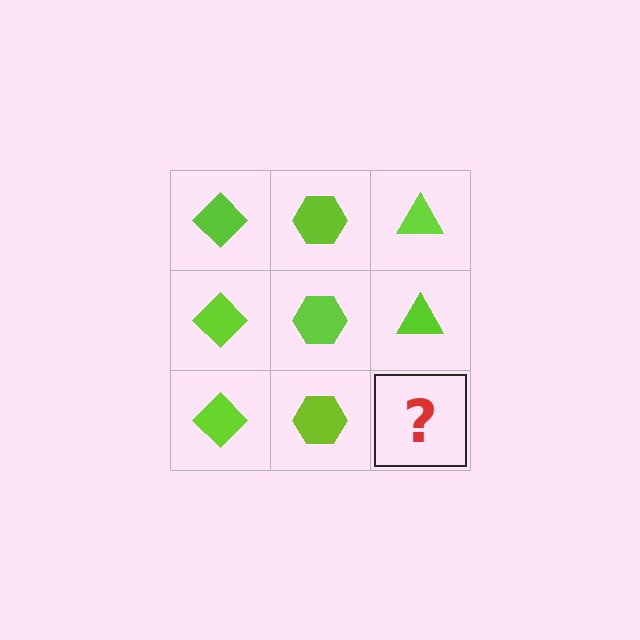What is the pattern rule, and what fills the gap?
The rule is that each column has a consistent shape. The gap should be filled with a lime triangle.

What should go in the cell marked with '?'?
The missing cell should contain a lime triangle.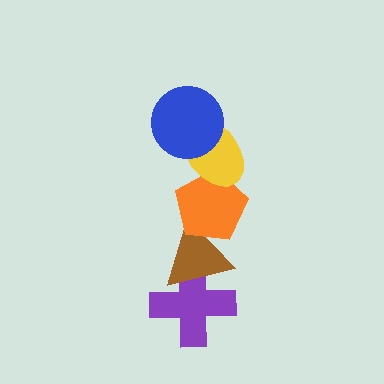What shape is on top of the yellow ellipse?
The blue circle is on top of the yellow ellipse.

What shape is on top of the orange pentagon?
The yellow ellipse is on top of the orange pentagon.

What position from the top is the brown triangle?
The brown triangle is 4th from the top.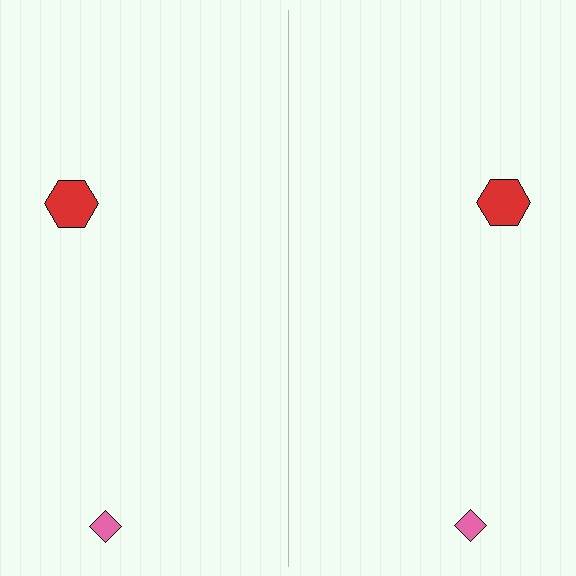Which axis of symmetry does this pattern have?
The pattern has a vertical axis of symmetry running through the center of the image.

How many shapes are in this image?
There are 4 shapes in this image.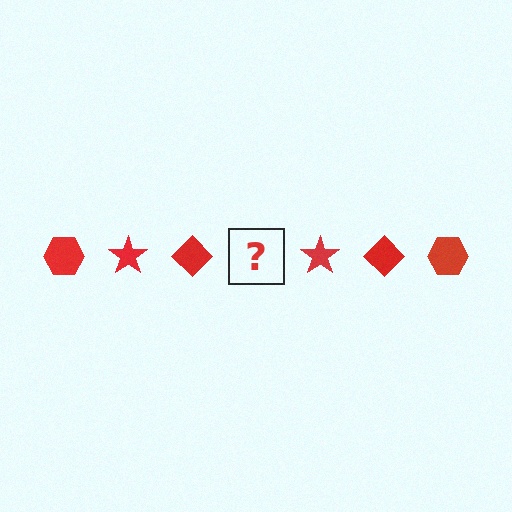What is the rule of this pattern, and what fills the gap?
The rule is that the pattern cycles through hexagon, star, diamond shapes in red. The gap should be filled with a red hexagon.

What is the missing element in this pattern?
The missing element is a red hexagon.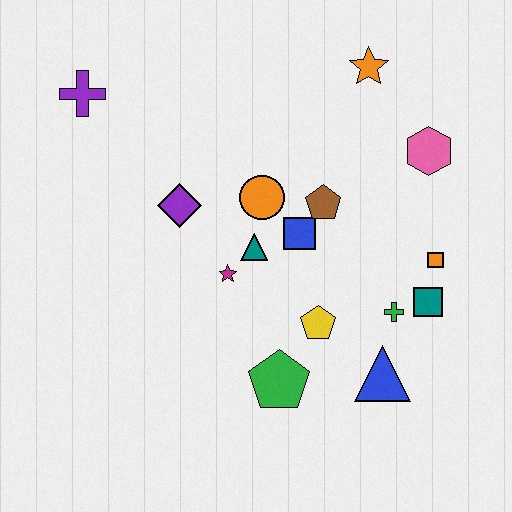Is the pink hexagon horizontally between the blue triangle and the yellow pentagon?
No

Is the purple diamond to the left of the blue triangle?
Yes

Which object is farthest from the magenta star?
The orange star is farthest from the magenta star.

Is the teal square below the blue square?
Yes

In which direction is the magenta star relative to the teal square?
The magenta star is to the left of the teal square.